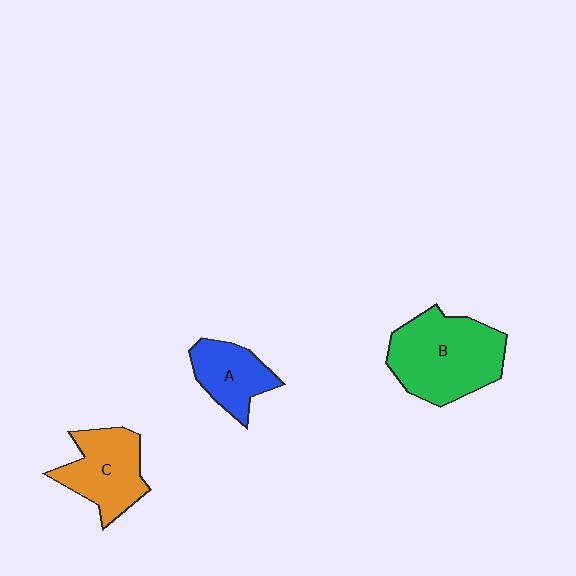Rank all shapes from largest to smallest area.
From largest to smallest: B (green), C (orange), A (blue).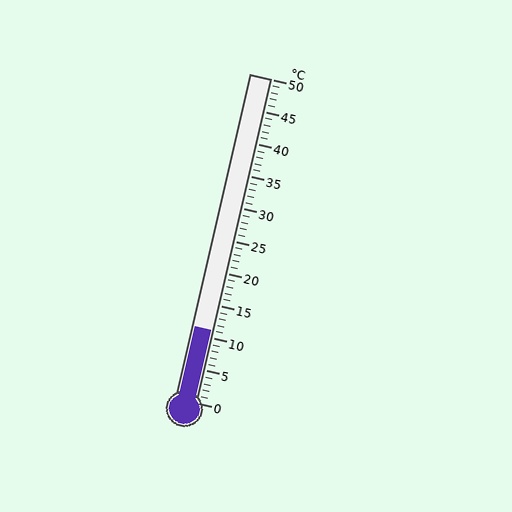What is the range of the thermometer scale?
The thermometer scale ranges from 0°C to 50°C.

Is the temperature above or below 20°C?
The temperature is below 20°C.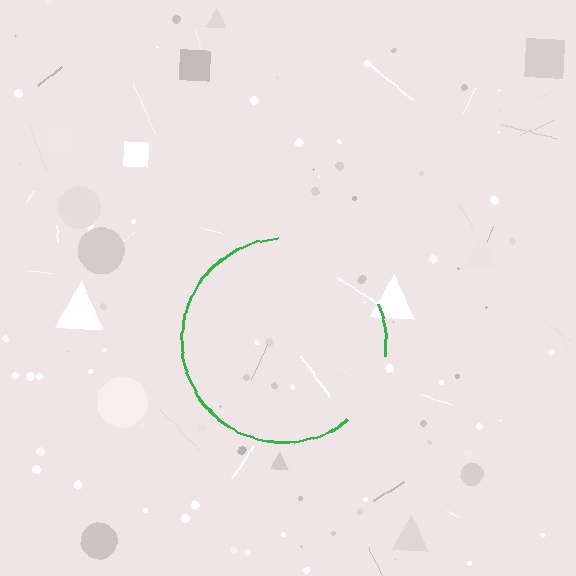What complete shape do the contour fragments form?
The contour fragments form a circle.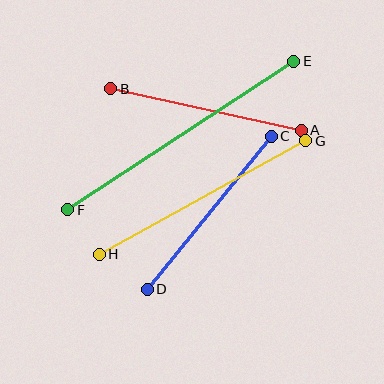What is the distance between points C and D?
The distance is approximately 197 pixels.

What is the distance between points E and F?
The distance is approximately 271 pixels.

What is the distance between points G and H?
The distance is approximately 236 pixels.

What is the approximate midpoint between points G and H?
The midpoint is at approximately (202, 198) pixels.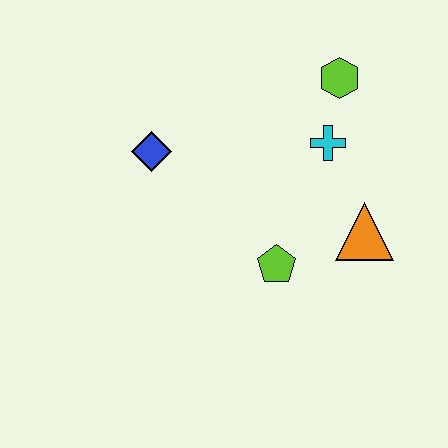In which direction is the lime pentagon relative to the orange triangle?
The lime pentagon is to the left of the orange triangle.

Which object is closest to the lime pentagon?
The orange triangle is closest to the lime pentagon.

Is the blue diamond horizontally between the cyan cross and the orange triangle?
No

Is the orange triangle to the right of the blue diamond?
Yes